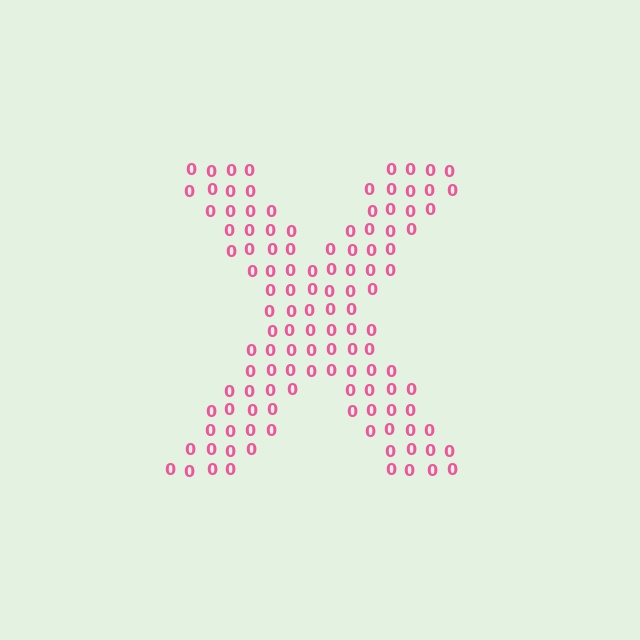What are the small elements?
The small elements are digit 0's.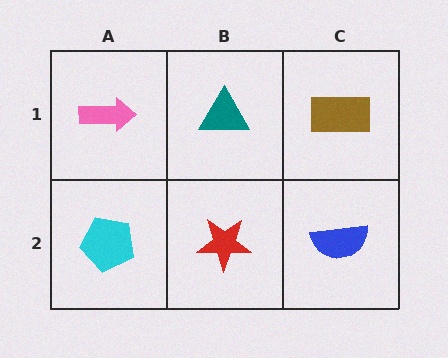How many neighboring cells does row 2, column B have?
3.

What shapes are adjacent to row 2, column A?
A pink arrow (row 1, column A), a red star (row 2, column B).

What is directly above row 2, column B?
A teal triangle.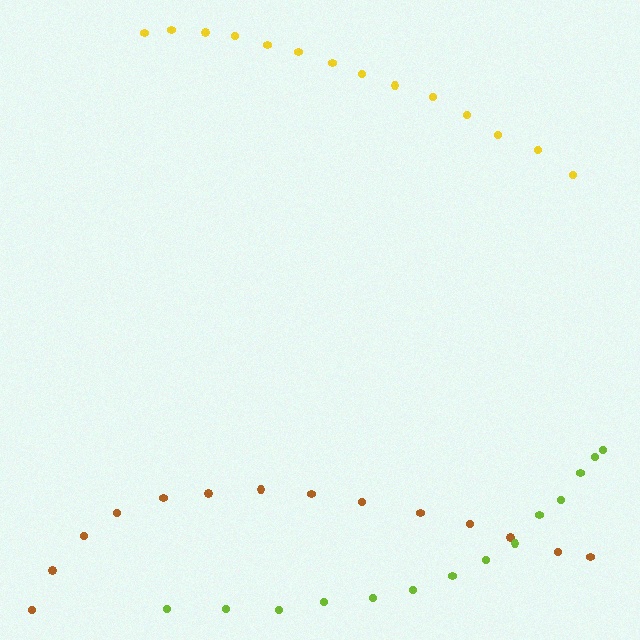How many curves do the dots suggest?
There are 3 distinct paths.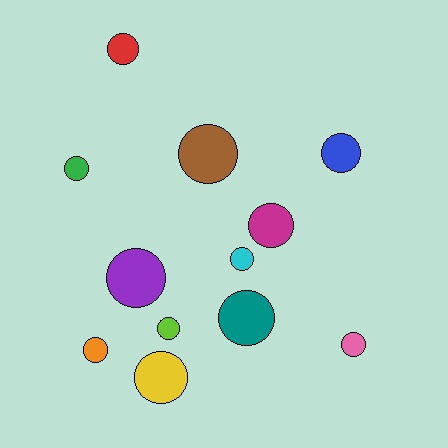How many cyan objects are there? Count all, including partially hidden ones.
There is 1 cyan object.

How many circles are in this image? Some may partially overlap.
There are 12 circles.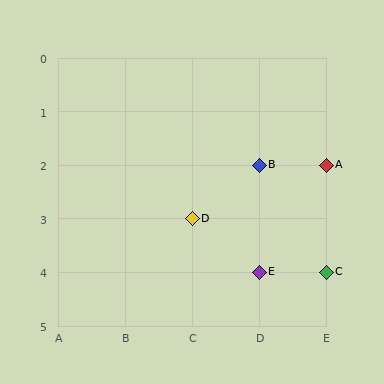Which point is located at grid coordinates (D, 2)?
Point B is at (D, 2).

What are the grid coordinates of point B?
Point B is at grid coordinates (D, 2).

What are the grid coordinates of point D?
Point D is at grid coordinates (C, 3).